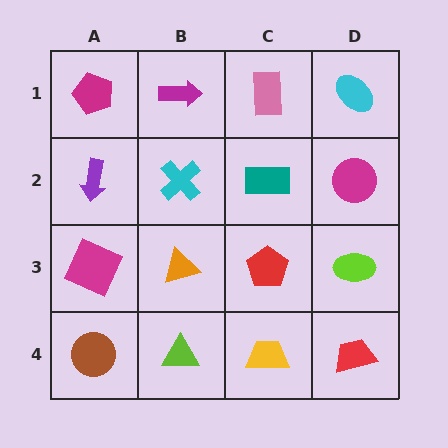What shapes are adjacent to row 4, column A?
A magenta square (row 3, column A), a lime triangle (row 4, column B).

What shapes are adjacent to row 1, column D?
A magenta circle (row 2, column D), a pink rectangle (row 1, column C).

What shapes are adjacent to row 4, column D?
A lime ellipse (row 3, column D), a yellow trapezoid (row 4, column C).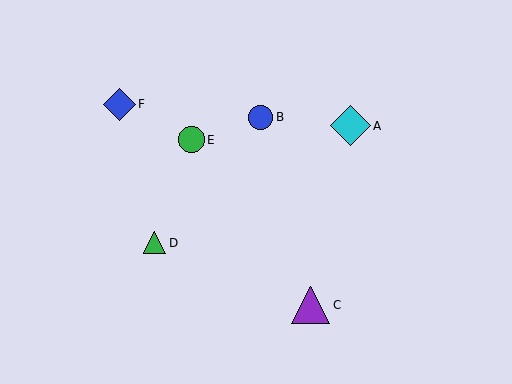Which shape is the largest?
The cyan diamond (labeled A) is the largest.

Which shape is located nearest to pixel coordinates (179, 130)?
The green circle (labeled E) at (191, 140) is nearest to that location.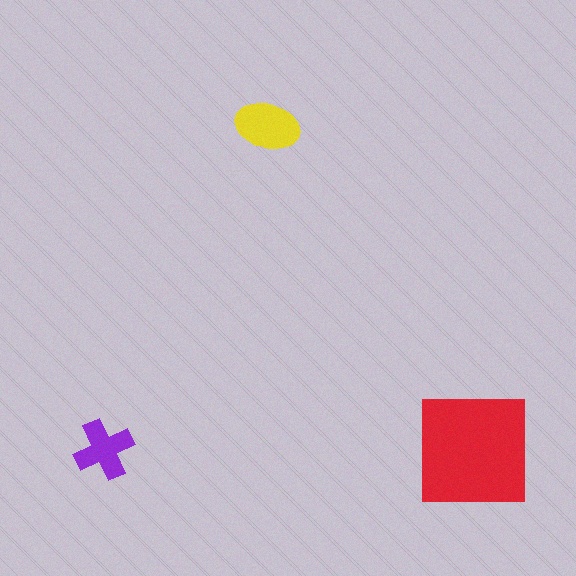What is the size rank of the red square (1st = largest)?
1st.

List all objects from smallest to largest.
The purple cross, the yellow ellipse, the red square.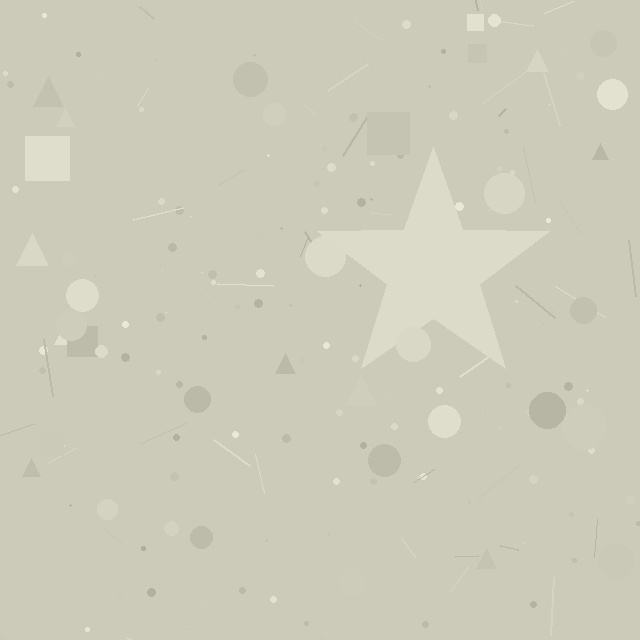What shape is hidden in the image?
A star is hidden in the image.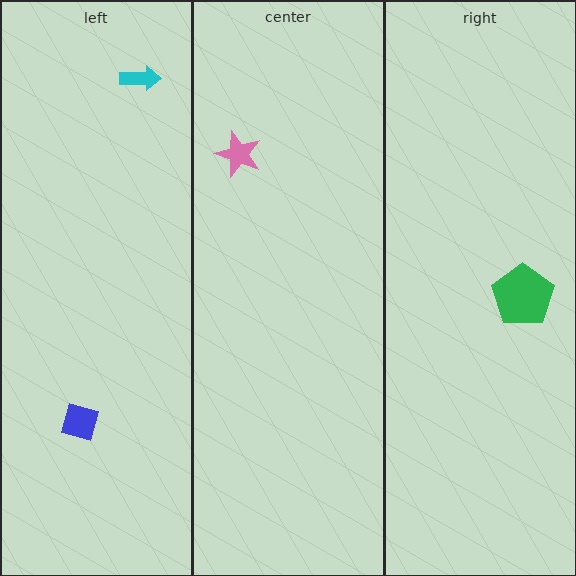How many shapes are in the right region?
1.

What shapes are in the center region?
The pink star.